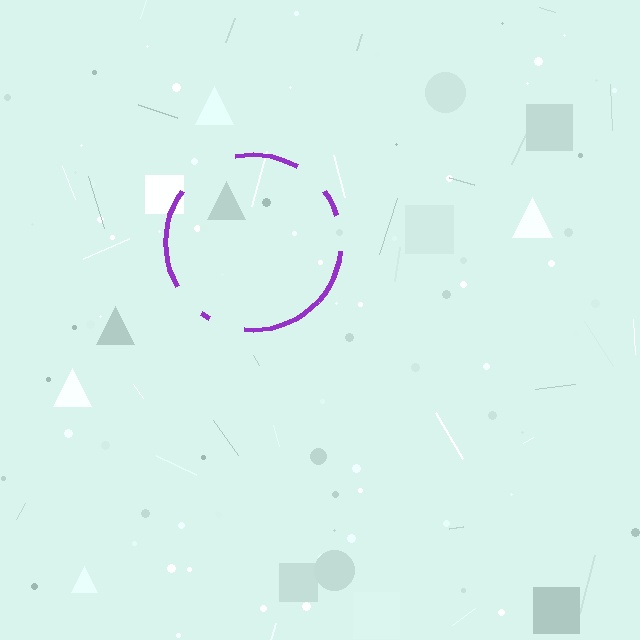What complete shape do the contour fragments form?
The contour fragments form a circle.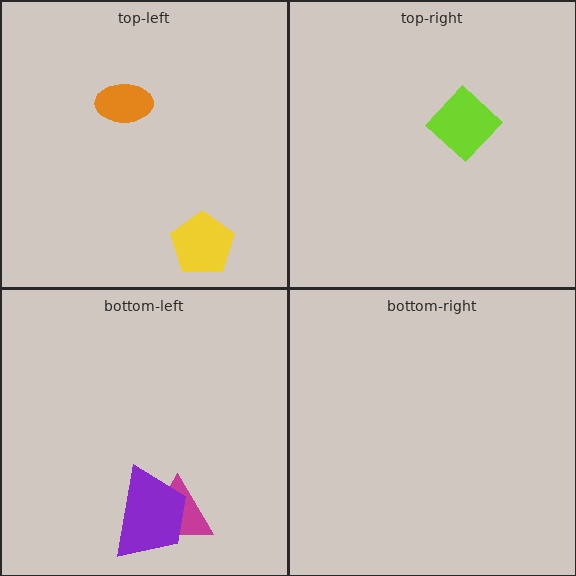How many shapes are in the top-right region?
1.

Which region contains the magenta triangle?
The bottom-left region.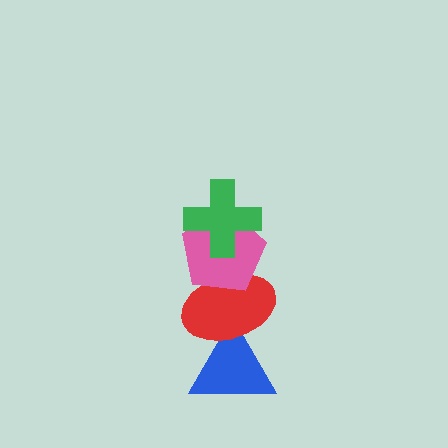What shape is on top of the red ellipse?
The pink pentagon is on top of the red ellipse.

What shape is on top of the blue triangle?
The red ellipse is on top of the blue triangle.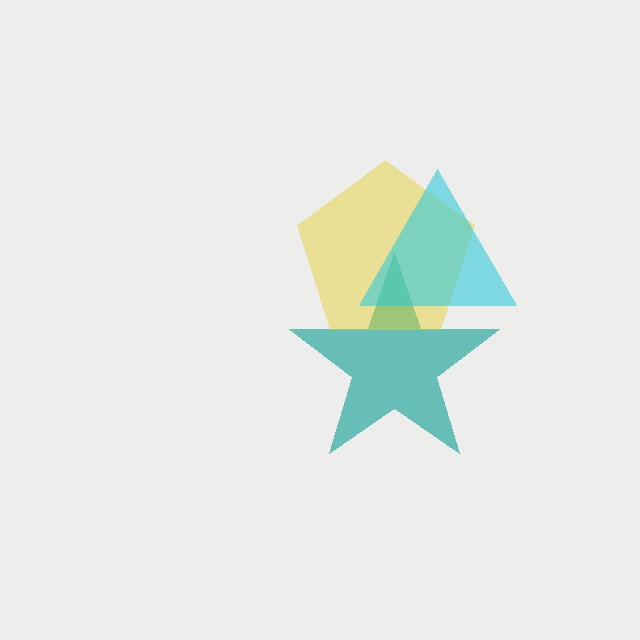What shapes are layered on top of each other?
The layered shapes are: a teal star, a yellow pentagon, a cyan triangle.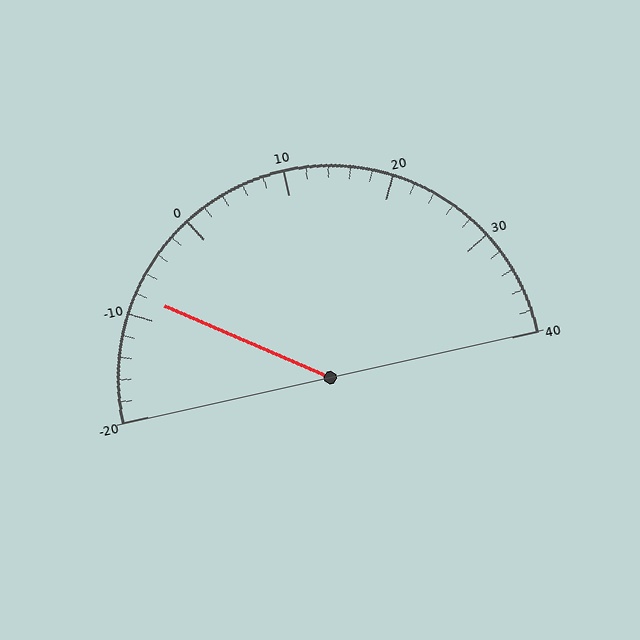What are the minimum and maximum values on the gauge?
The gauge ranges from -20 to 40.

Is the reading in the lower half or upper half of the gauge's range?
The reading is in the lower half of the range (-20 to 40).